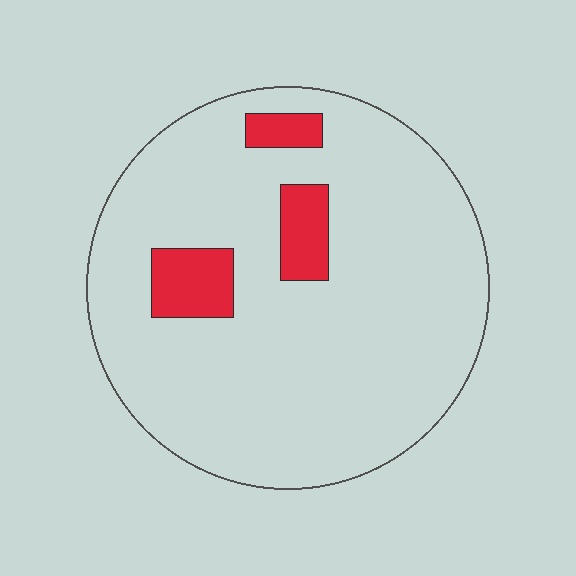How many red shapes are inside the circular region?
3.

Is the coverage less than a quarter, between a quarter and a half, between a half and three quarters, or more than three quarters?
Less than a quarter.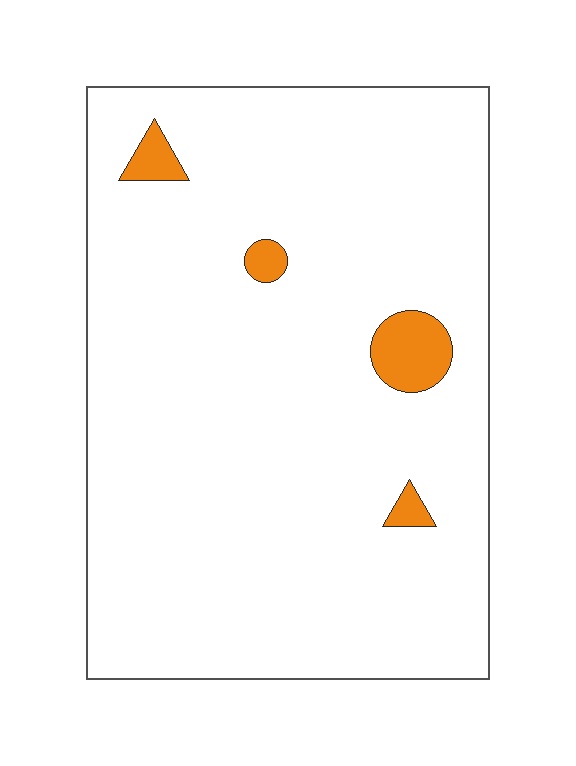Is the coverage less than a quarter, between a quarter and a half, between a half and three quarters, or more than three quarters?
Less than a quarter.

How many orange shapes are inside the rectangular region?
4.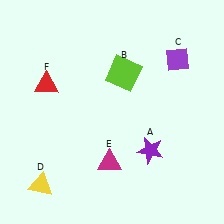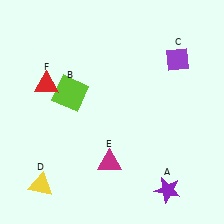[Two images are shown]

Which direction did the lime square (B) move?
The lime square (B) moved left.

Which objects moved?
The objects that moved are: the purple star (A), the lime square (B).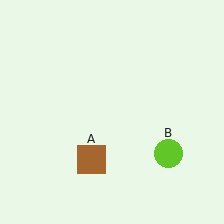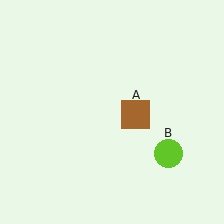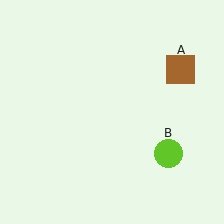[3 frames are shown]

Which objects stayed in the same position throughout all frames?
Lime circle (object B) remained stationary.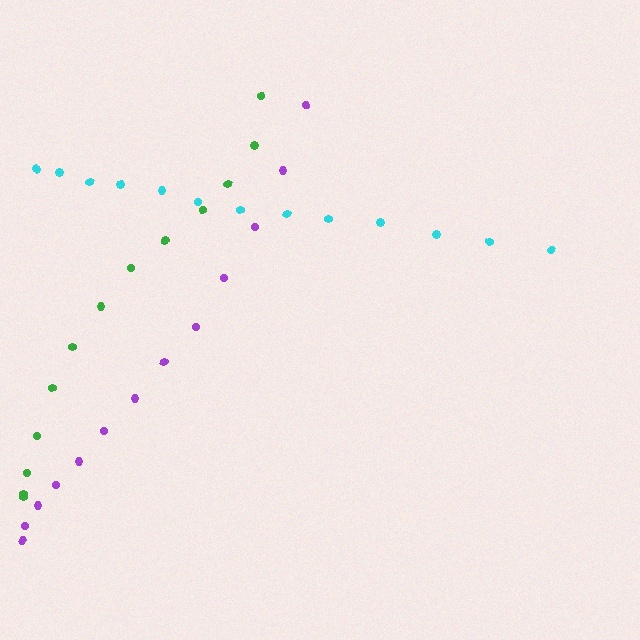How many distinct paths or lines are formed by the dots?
There are 3 distinct paths.